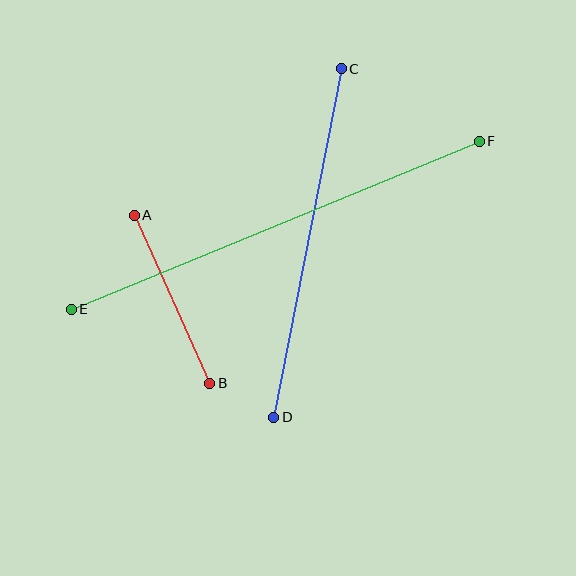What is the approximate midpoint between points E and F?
The midpoint is at approximately (275, 225) pixels.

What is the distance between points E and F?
The distance is approximately 441 pixels.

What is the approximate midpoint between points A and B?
The midpoint is at approximately (172, 299) pixels.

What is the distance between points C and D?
The distance is approximately 355 pixels.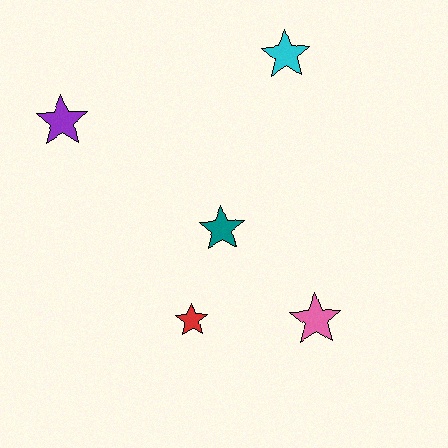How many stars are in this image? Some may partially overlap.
There are 5 stars.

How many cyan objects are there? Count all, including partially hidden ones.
There is 1 cyan object.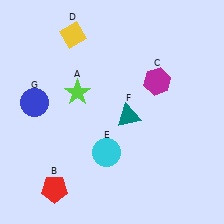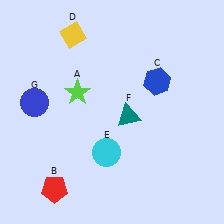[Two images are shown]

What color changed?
The hexagon (C) changed from magenta in Image 1 to blue in Image 2.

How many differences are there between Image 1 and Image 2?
There is 1 difference between the two images.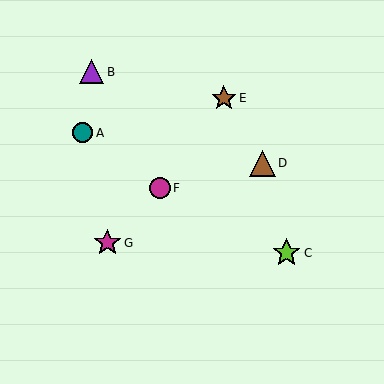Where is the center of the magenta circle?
The center of the magenta circle is at (160, 188).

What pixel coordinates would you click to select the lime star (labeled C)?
Click at (287, 253) to select the lime star C.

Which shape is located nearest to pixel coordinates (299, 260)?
The lime star (labeled C) at (287, 253) is nearest to that location.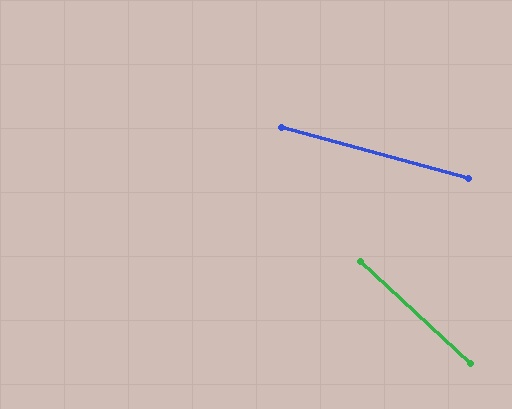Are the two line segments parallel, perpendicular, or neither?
Neither parallel nor perpendicular — they differ by about 28°.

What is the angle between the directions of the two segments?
Approximately 28 degrees.